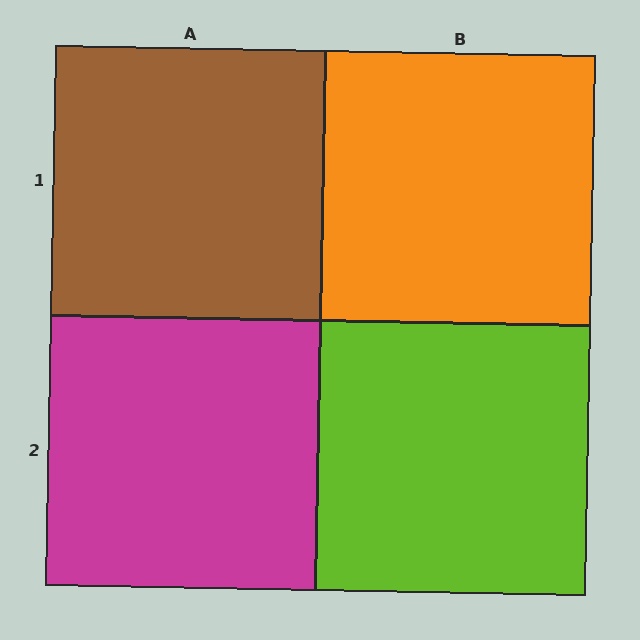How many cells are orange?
1 cell is orange.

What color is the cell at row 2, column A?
Magenta.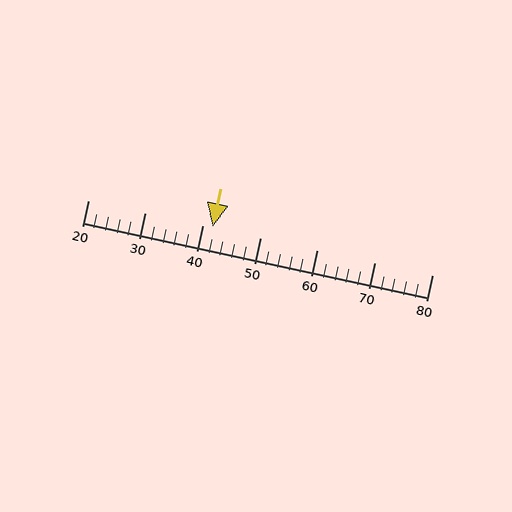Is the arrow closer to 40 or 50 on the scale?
The arrow is closer to 40.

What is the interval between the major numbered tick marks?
The major tick marks are spaced 10 units apart.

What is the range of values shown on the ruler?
The ruler shows values from 20 to 80.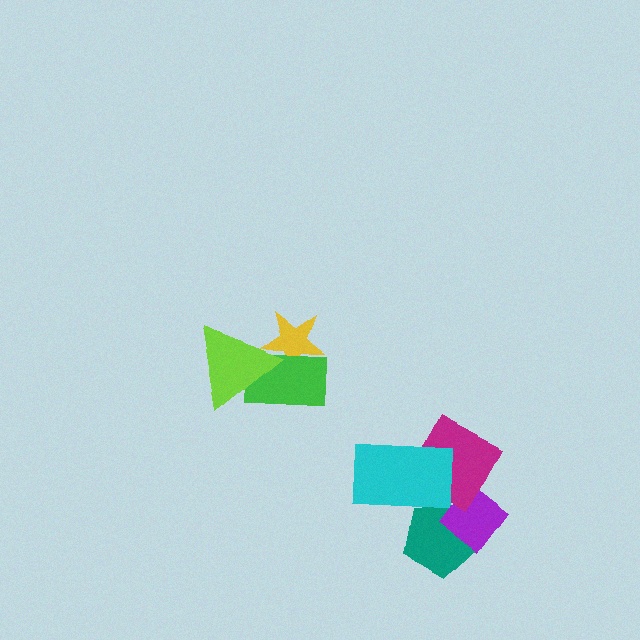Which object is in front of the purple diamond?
The magenta diamond is in front of the purple diamond.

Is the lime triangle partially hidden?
No, no other shape covers it.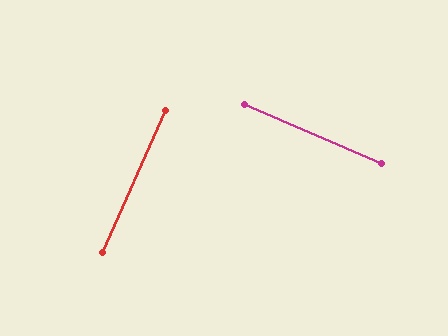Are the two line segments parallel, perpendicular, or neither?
Perpendicular — they meet at approximately 89°.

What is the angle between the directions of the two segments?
Approximately 89 degrees.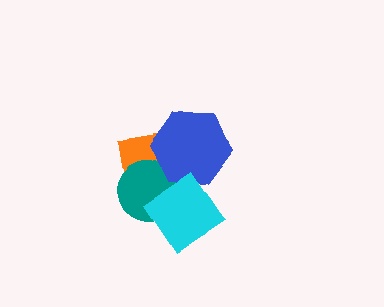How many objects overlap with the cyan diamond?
3 objects overlap with the cyan diamond.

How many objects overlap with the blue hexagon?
3 objects overlap with the blue hexagon.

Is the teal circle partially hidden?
Yes, it is partially covered by another shape.